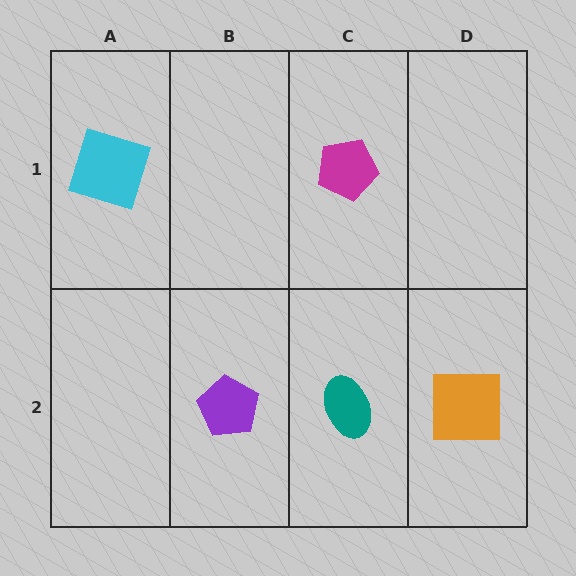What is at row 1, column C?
A magenta pentagon.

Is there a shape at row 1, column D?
No, that cell is empty.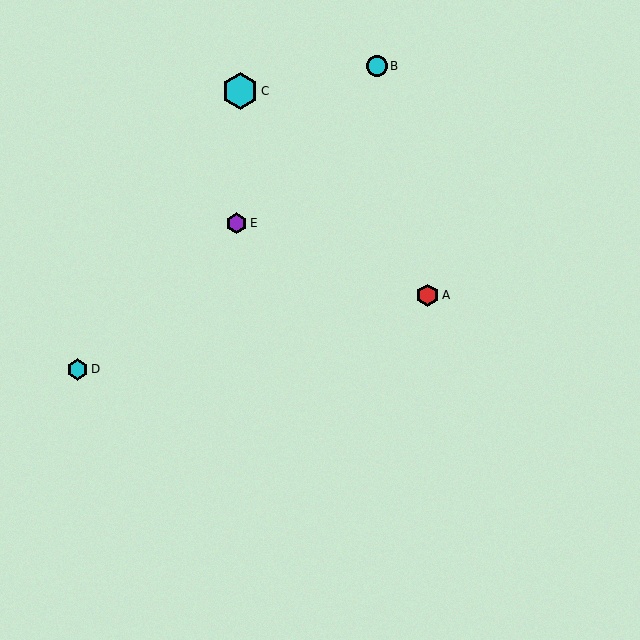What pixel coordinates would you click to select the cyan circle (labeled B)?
Click at (377, 66) to select the cyan circle B.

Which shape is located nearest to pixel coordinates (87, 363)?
The cyan hexagon (labeled D) at (78, 369) is nearest to that location.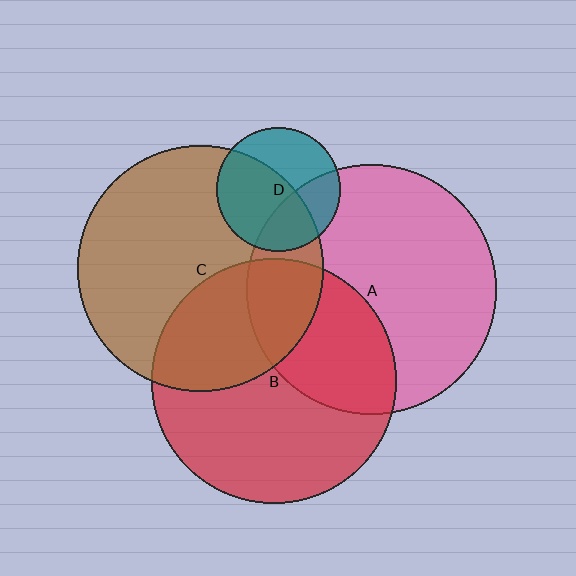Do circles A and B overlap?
Yes.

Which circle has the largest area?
Circle A (pink).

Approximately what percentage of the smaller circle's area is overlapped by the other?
Approximately 35%.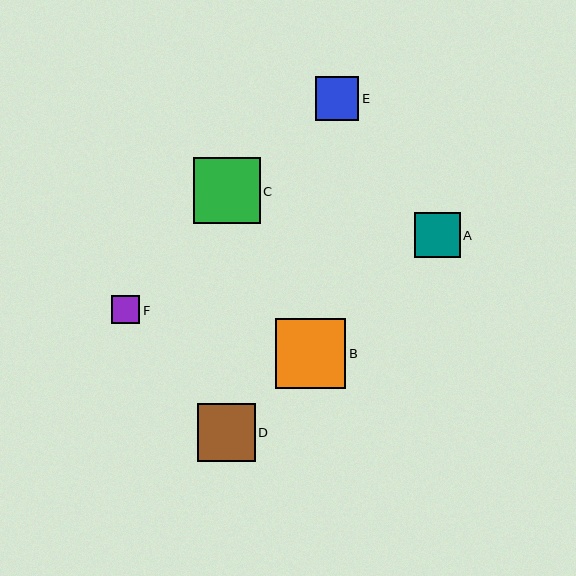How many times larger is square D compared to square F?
Square D is approximately 2.1 times the size of square F.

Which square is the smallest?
Square F is the smallest with a size of approximately 28 pixels.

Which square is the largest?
Square B is the largest with a size of approximately 70 pixels.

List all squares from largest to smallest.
From largest to smallest: B, C, D, A, E, F.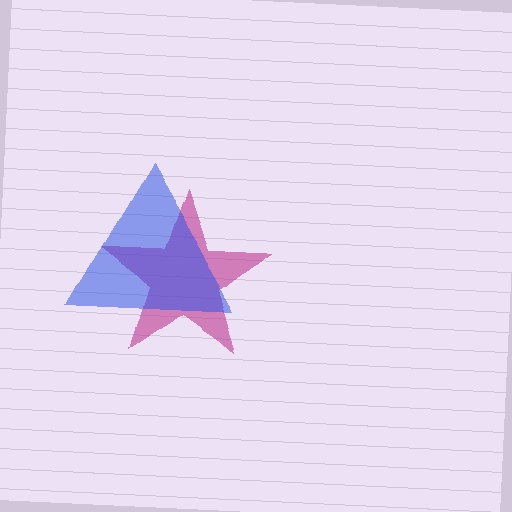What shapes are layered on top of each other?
The layered shapes are: a magenta star, a blue triangle.